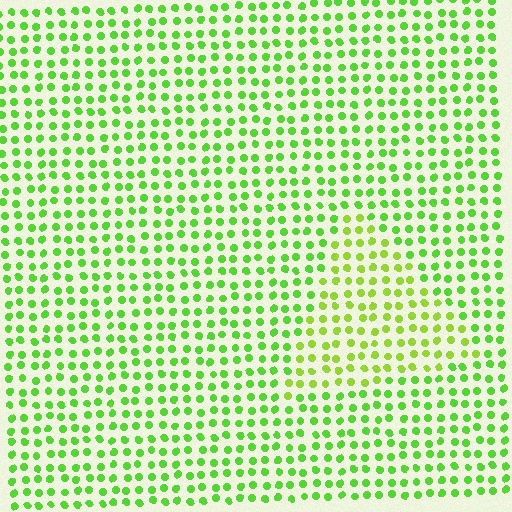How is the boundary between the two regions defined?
The boundary is defined purely by a slight shift in hue (about 24 degrees). Spacing, size, and orientation are identical on both sides.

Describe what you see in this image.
The image is filled with small lime elements in a uniform arrangement. A triangle-shaped region is visible where the elements are tinted to a slightly different hue, forming a subtle color boundary.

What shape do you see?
I see a triangle.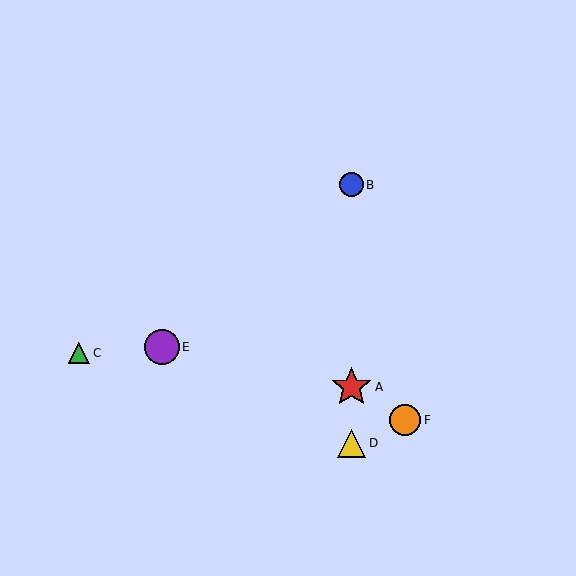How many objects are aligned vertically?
3 objects (A, B, D) are aligned vertically.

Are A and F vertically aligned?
No, A is at x≈352 and F is at x≈405.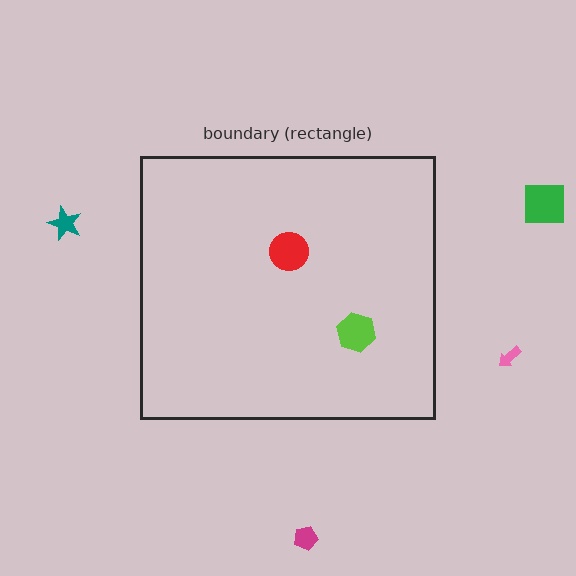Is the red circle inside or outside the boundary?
Inside.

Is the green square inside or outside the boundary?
Outside.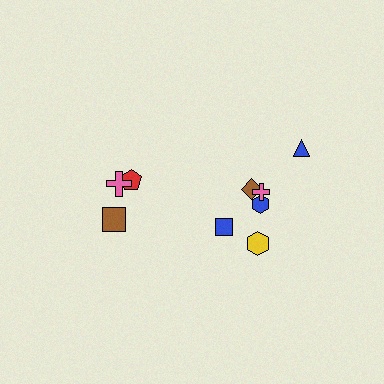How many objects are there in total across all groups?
There are 9 objects.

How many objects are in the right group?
There are 6 objects.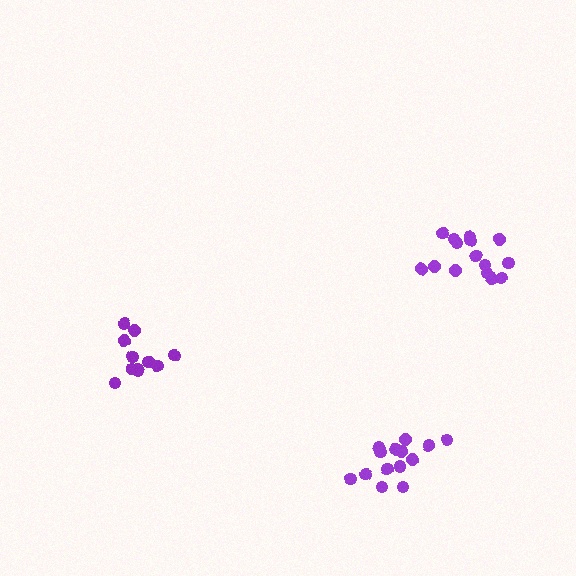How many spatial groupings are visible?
There are 3 spatial groupings.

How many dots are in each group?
Group 1: 12 dots, Group 2: 15 dots, Group 3: 15 dots (42 total).